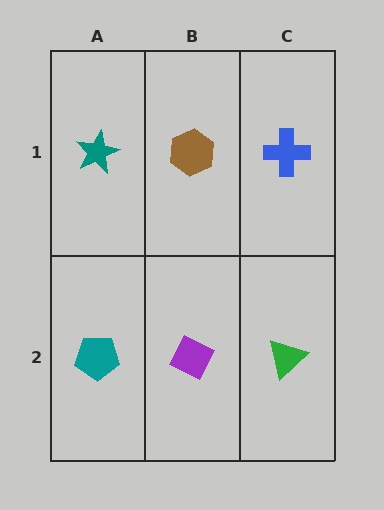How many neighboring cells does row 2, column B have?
3.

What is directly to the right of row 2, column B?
A green triangle.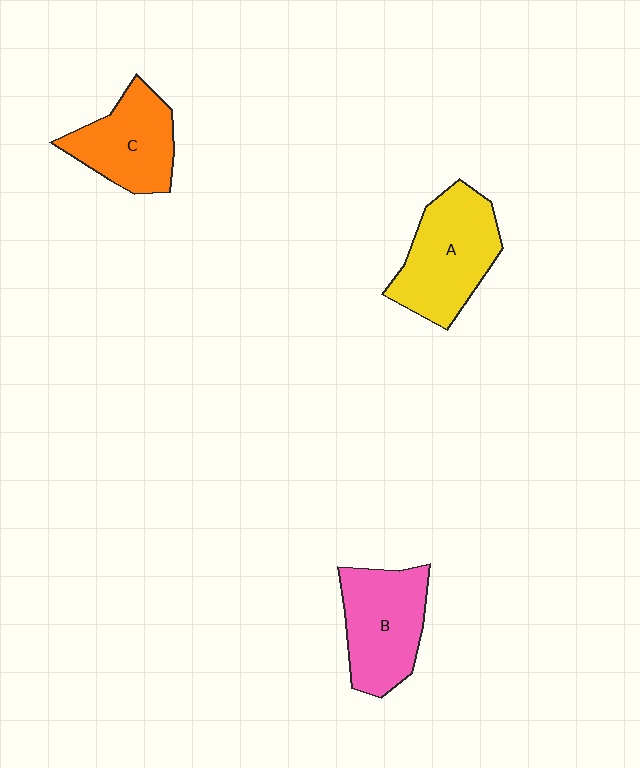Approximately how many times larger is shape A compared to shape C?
Approximately 1.2 times.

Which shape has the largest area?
Shape A (yellow).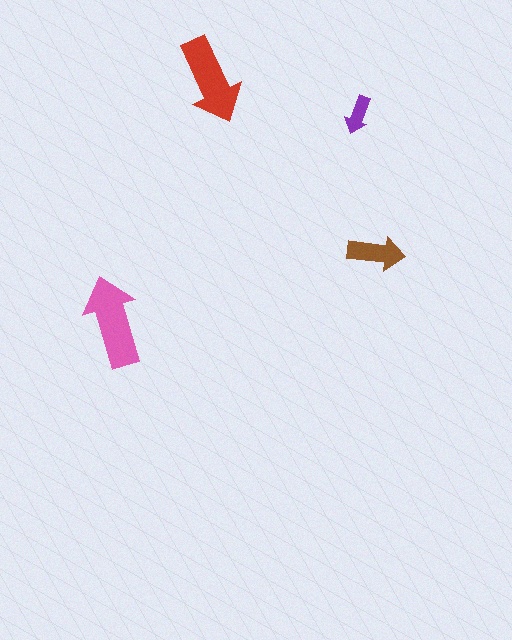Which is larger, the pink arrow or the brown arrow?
The pink one.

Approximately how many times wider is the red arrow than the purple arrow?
About 2.5 times wider.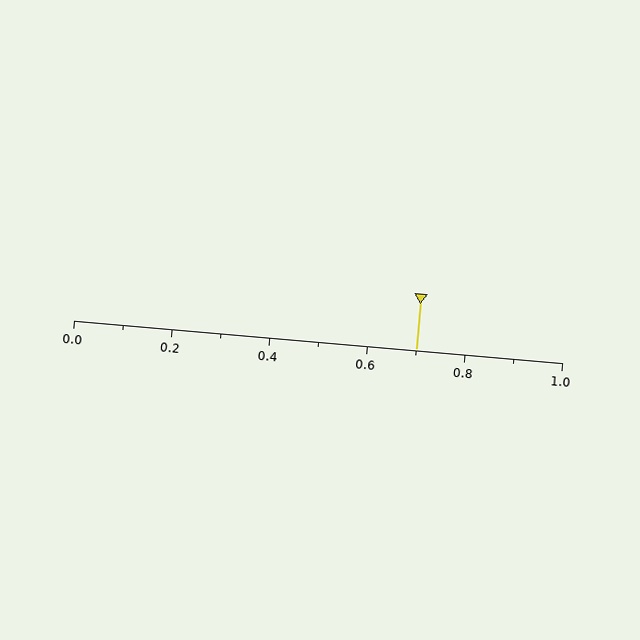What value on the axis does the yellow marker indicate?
The marker indicates approximately 0.7.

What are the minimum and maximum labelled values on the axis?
The axis runs from 0.0 to 1.0.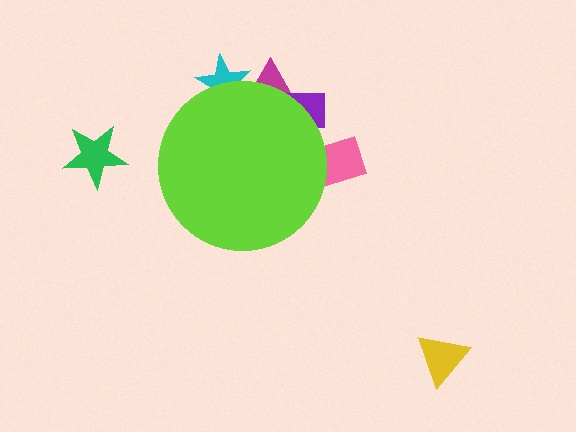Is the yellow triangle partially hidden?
No, the yellow triangle is fully visible.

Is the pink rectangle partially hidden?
Yes, the pink rectangle is partially hidden behind the lime circle.